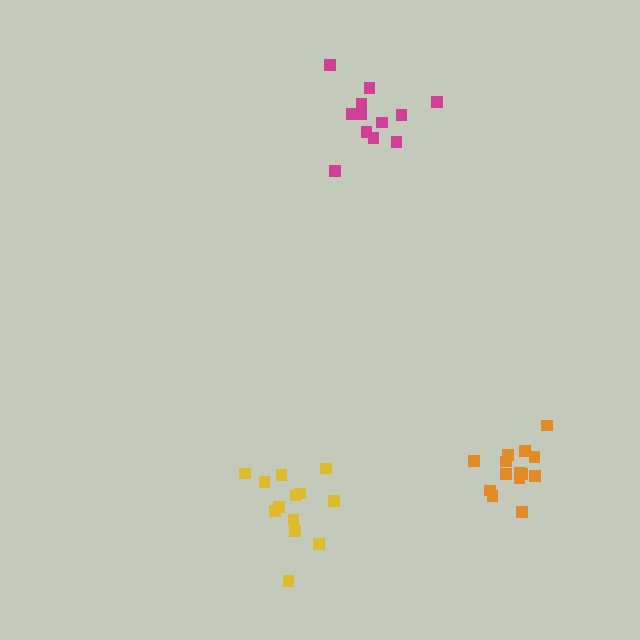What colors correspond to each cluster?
The clusters are colored: yellow, magenta, orange.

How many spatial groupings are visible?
There are 3 spatial groupings.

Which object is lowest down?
The yellow cluster is bottommost.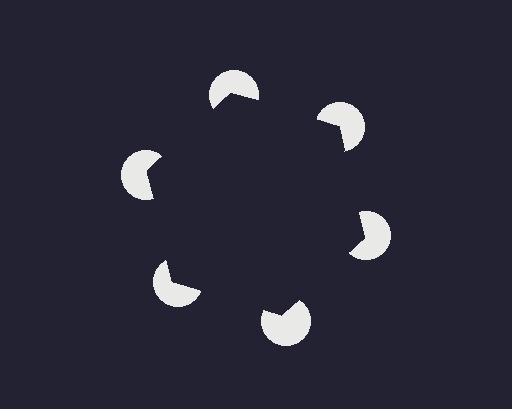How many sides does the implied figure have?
6 sides.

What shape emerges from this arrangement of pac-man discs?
An illusory hexagon — its edges are inferred from the aligned wedge cuts in the pac-man discs, not physically drawn.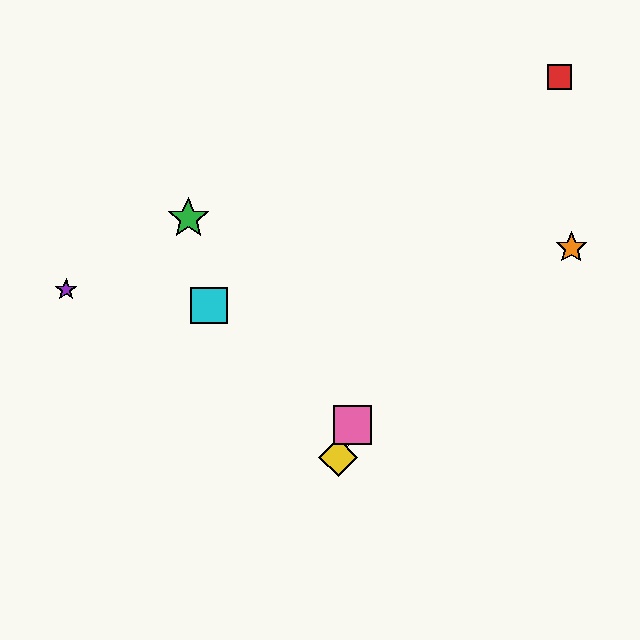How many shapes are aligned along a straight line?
3 shapes (the blue diamond, the yellow diamond, the pink square) are aligned along a straight line.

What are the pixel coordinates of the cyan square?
The cyan square is at (209, 306).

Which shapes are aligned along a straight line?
The blue diamond, the yellow diamond, the pink square are aligned along a straight line.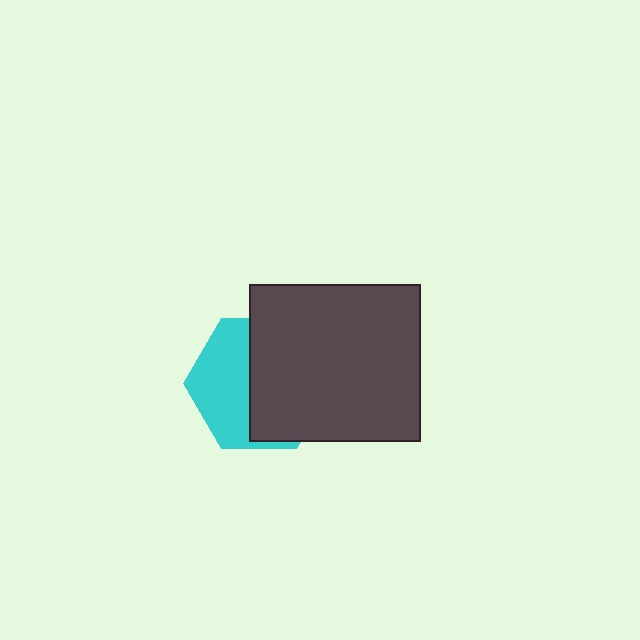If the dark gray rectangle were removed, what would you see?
You would see the complete cyan hexagon.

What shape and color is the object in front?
The object in front is a dark gray rectangle.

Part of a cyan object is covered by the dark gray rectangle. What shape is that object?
It is a hexagon.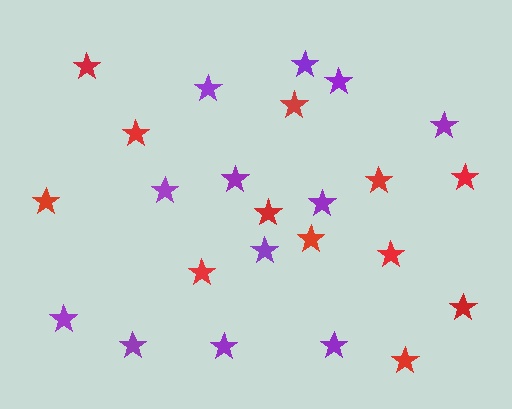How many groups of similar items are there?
There are 2 groups: one group of red stars (12) and one group of purple stars (12).